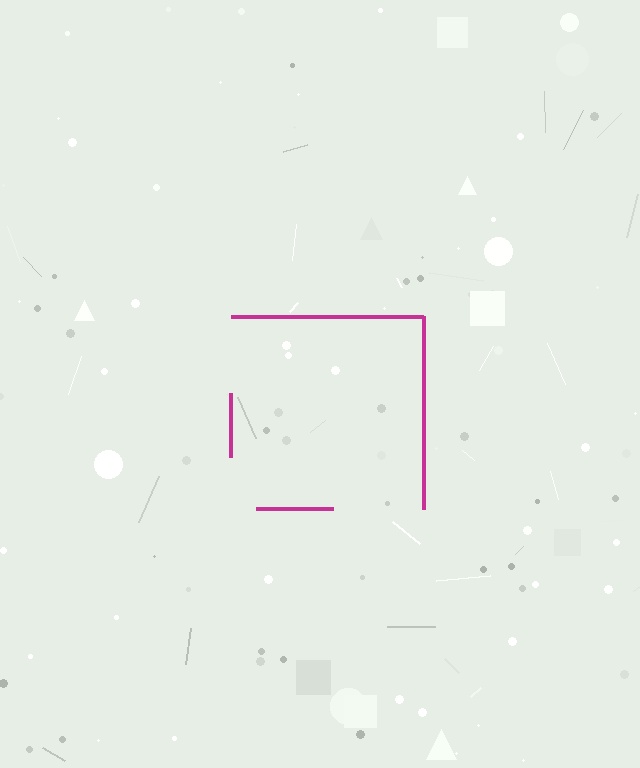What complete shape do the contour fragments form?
The contour fragments form a square.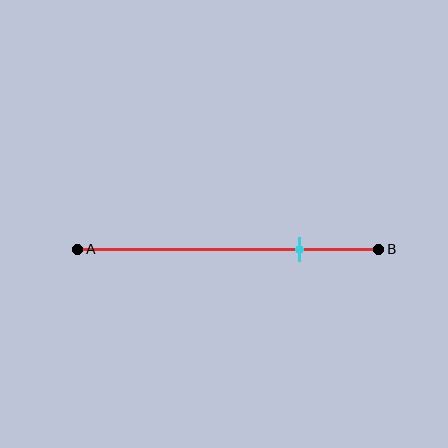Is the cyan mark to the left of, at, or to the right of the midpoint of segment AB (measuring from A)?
The cyan mark is to the right of the midpoint of segment AB.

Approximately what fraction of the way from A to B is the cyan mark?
The cyan mark is approximately 75% of the way from A to B.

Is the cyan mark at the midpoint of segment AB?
No, the mark is at about 75% from A, not at the 50% midpoint.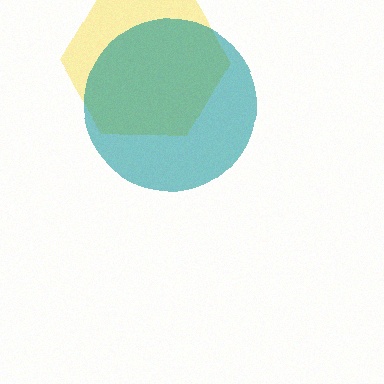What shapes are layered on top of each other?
The layered shapes are: a yellow hexagon, a teal circle.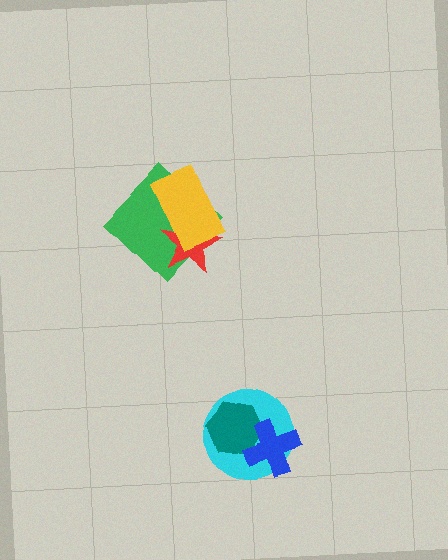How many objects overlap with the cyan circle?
2 objects overlap with the cyan circle.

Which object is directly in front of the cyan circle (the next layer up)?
The teal hexagon is directly in front of the cyan circle.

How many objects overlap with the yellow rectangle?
2 objects overlap with the yellow rectangle.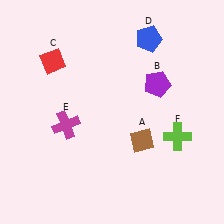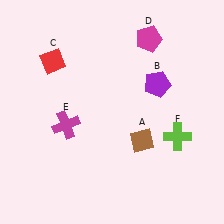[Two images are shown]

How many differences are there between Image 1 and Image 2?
There is 1 difference between the two images.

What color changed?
The pentagon (D) changed from blue in Image 1 to magenta in Image 2.